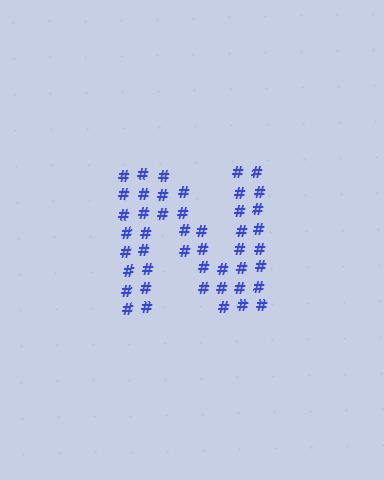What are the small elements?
The small elements are hash symbols.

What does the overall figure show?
The overall figure shows the letter N.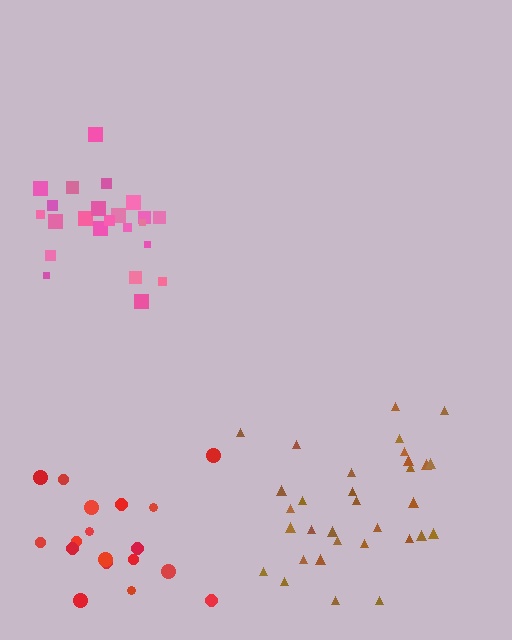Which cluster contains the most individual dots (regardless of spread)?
Brown (33).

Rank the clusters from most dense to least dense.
pink, brown, red.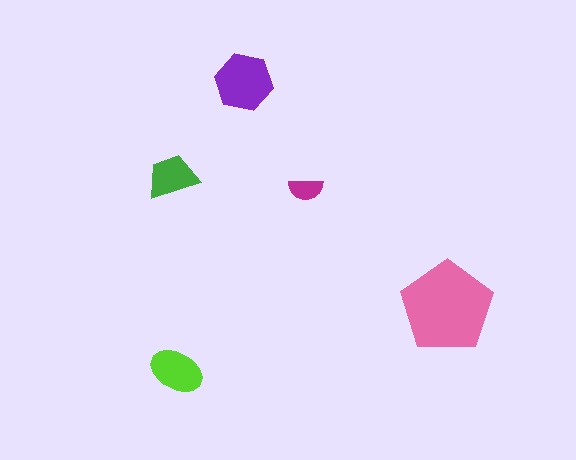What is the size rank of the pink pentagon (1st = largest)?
1st.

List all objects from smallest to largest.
The magenta semicircle, the green trapezoid, the lime ellipse, the purple hexagon, the pink pentagon.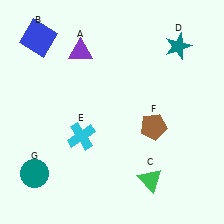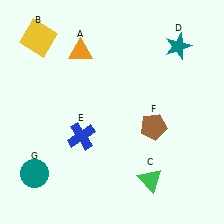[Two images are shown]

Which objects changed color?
A changed from purple to orange. B changed from blue to yellow. E changed from cyan to blue.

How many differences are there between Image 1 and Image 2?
There are 3 differences between the two images.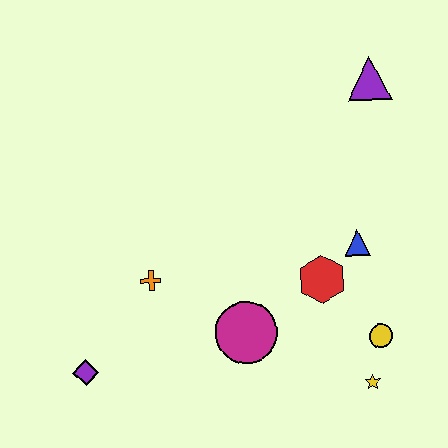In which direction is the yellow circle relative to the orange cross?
The yellow circle is to the right of the orange cross.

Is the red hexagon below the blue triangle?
Yes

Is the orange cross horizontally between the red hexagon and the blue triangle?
No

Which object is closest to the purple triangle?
The blue triangle is closest to the purple triangle.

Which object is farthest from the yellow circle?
The purple diamond is farthest from the yellow circle.